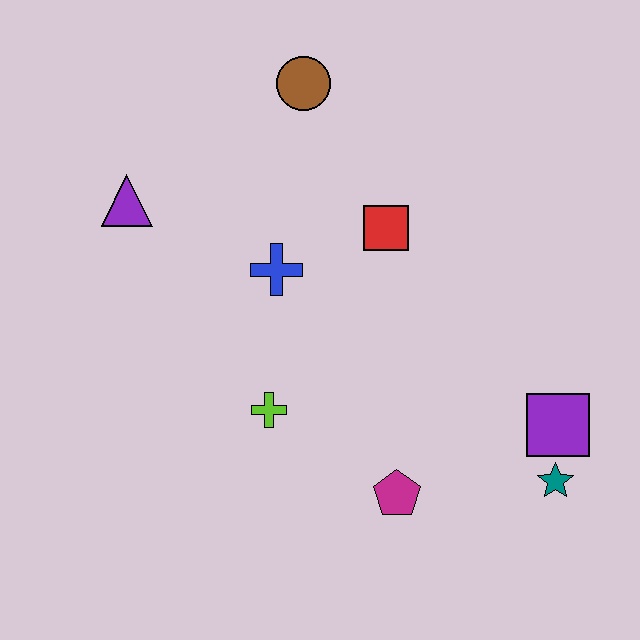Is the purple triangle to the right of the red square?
No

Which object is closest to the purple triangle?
The blue cross is closest to the purple triangle.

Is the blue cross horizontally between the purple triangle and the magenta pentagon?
Yes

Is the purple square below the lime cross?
Yes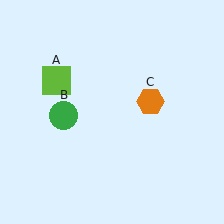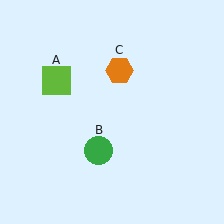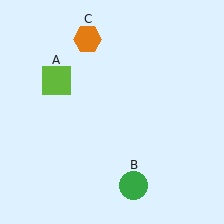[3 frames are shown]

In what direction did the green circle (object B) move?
The green circle (object B) moved down and to the right.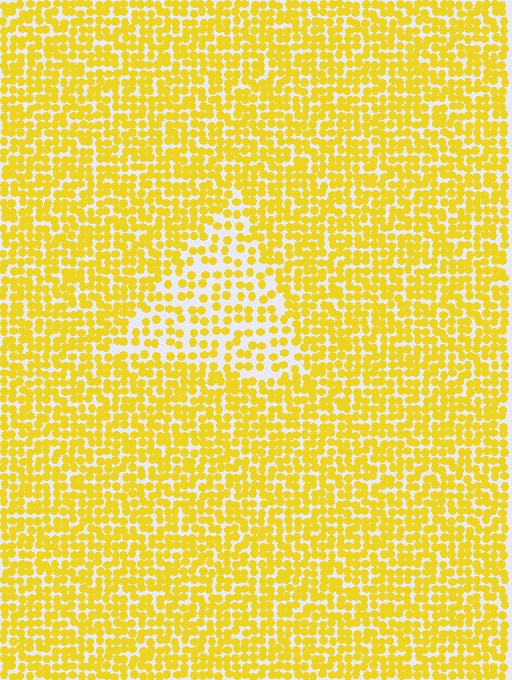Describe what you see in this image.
The image contains small yellow elements arranged at two different densities. A triangle-shaped region is visible where the elements are less densely packed than the surrounding area.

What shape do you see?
I see a triangle.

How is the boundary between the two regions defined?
The boundary is defined by a change in element density (approximately 1.8x ratio). All elements are the same color, size, and shape.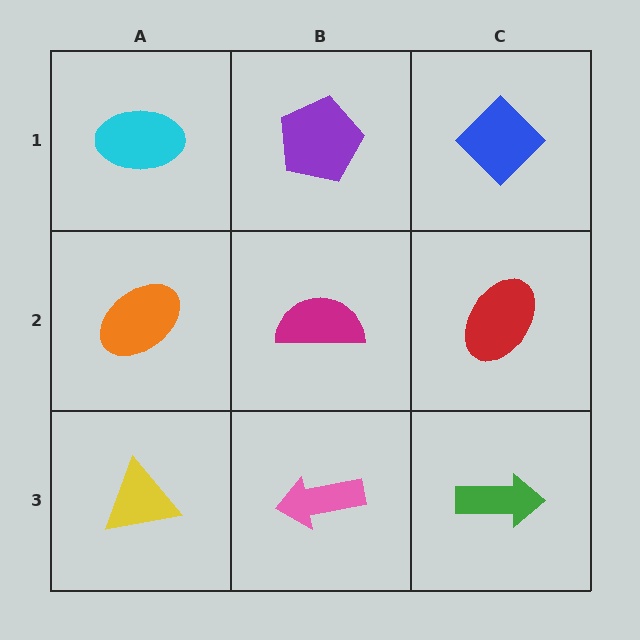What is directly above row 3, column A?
An orange ellipse.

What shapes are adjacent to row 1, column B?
A magenta semicircle (row 2, column B), a cyan ellipse (row 1, column A), a blue diamond (row 1, column C).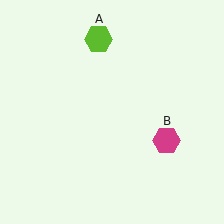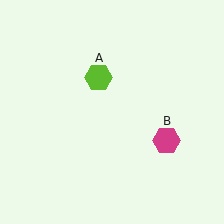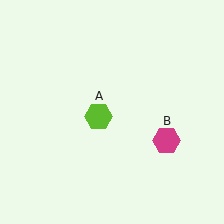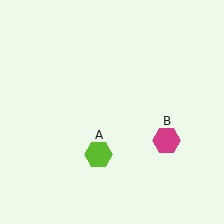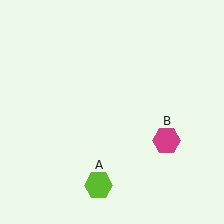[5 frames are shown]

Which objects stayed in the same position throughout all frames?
Magenta hexagon (object B) remained stationary.